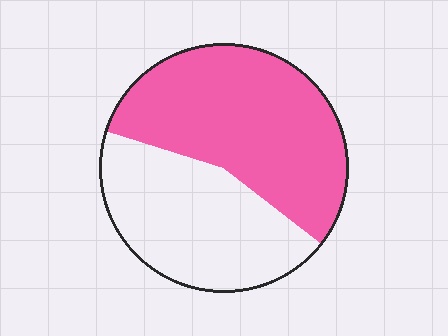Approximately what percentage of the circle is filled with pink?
Approximately 55%.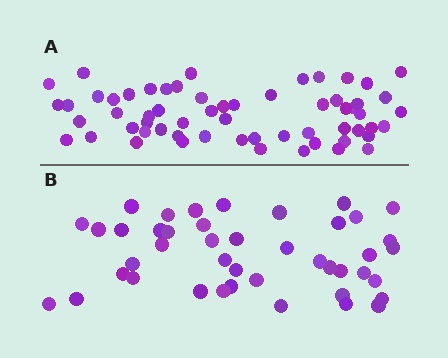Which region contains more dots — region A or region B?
Region A (the top region) has more dots.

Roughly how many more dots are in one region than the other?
Region A has approximately 15 more dots than region B.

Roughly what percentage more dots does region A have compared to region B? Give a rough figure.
About 40% more.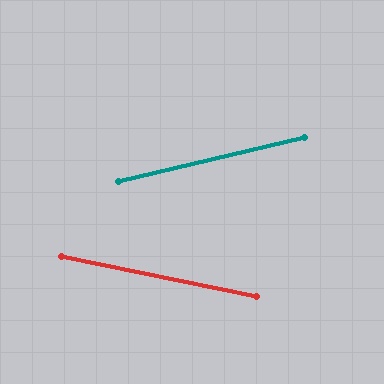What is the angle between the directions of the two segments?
Approximately 25 degrees.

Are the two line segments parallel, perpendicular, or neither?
Neither parallel nor perpendicular — they differ by about 25°.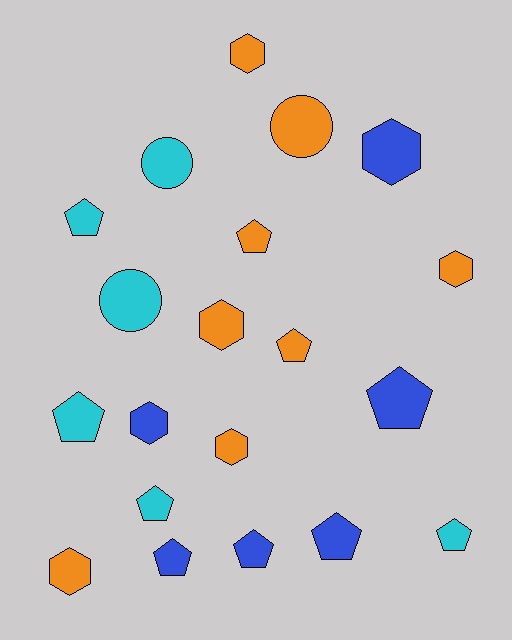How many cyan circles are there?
There are 2 cyan circles.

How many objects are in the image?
There are 20 objects.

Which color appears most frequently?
Orange, with 8 objects.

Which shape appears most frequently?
Pentagon, with 10 objects.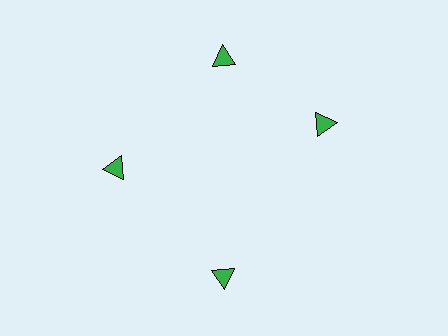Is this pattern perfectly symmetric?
No. The 4 green triangles are arranged in a ring, but one element near the 3 o'clock position is rotated out of alignment along the ring, breaking the 4-fold rotational symmetry.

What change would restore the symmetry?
The symmetry would be restored by rotating it back into even spacing with its neighbors so that all 4 triangles sit at equal angles and equal distance from the center.